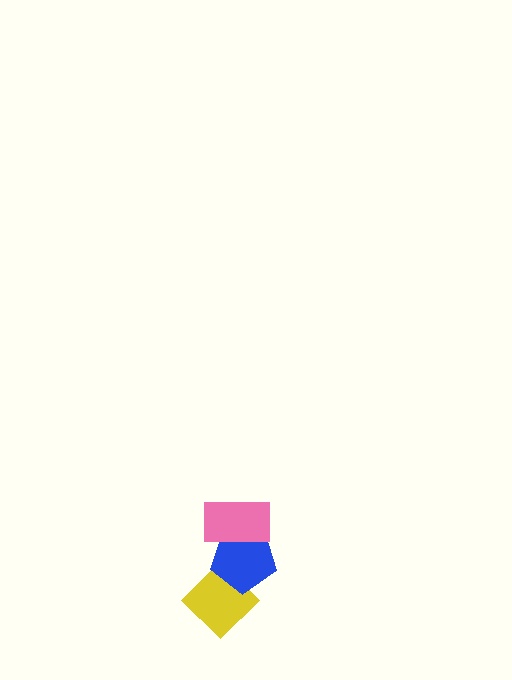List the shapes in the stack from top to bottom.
From top to bottom: the pink rectangle, the blue pentagon, the yellow diamond.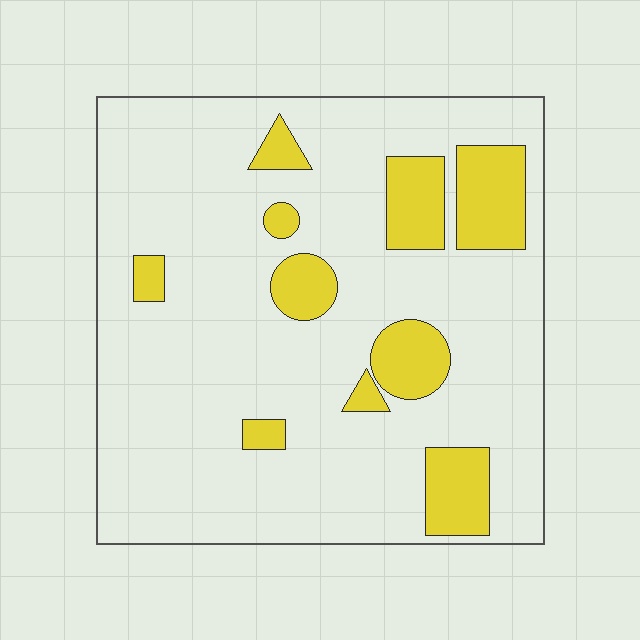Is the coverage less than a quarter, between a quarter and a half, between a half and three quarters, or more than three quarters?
Less than a quarter.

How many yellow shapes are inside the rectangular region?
10.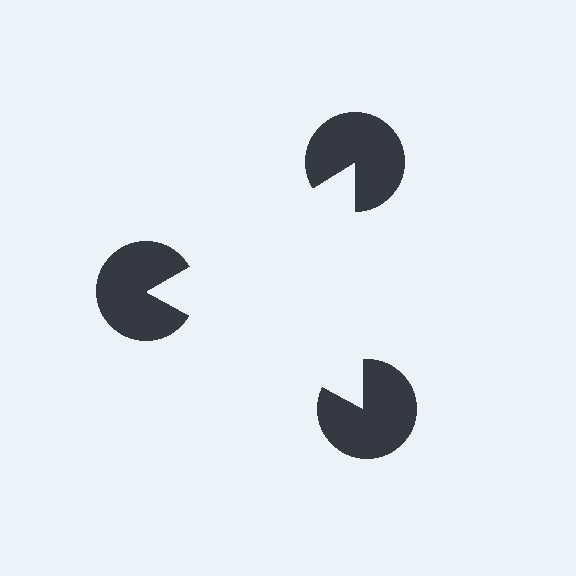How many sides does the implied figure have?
3 sides.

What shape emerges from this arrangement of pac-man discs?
An illusory triangle — its edges are inferred from the aligned wedge cuts in the pac-man discs, not physically drawn.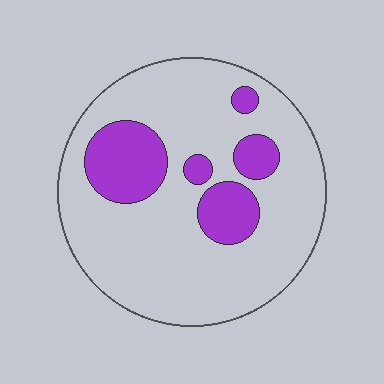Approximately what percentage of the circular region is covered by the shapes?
Approximately 20%.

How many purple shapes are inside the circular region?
5.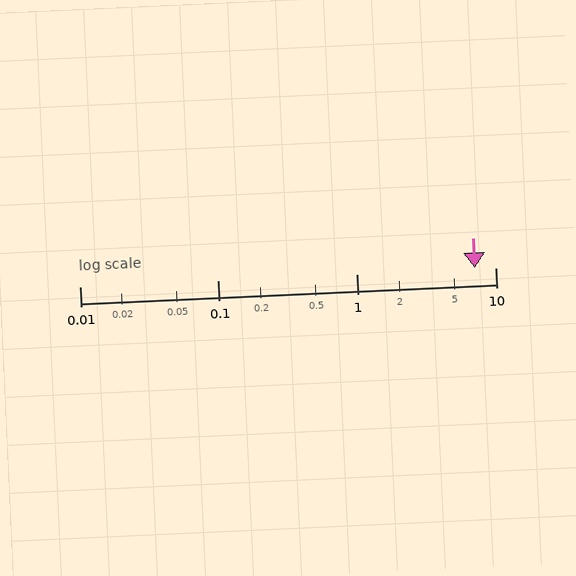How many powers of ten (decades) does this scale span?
The scale spans 3 decades, from 0.01 to 10.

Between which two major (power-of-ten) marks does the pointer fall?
The pointer is between 1 and 10.